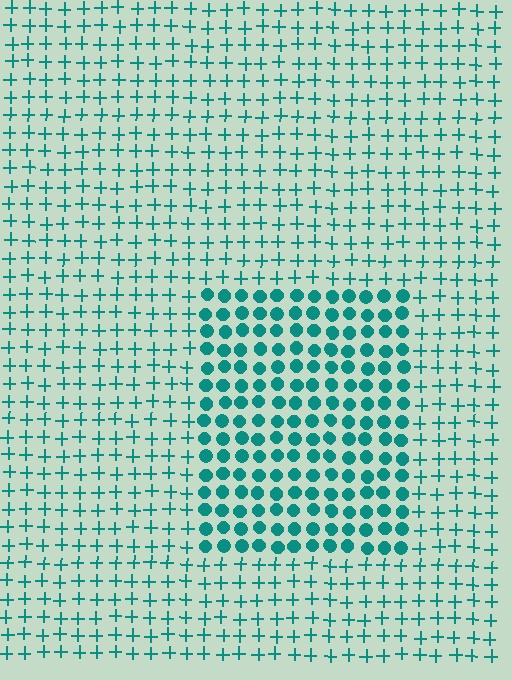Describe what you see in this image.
The image is filled with small teal elements arranged in a uniform grid. A rectangle-shaped region contains circles, while the surrounding area contains plus signs. The boundary is defined purely by the change in element shape.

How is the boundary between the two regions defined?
The boundary is defined by a change in element shape: circles inside vs. plus signs outside. All elements share the same color and spacing.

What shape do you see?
I see a rectangle.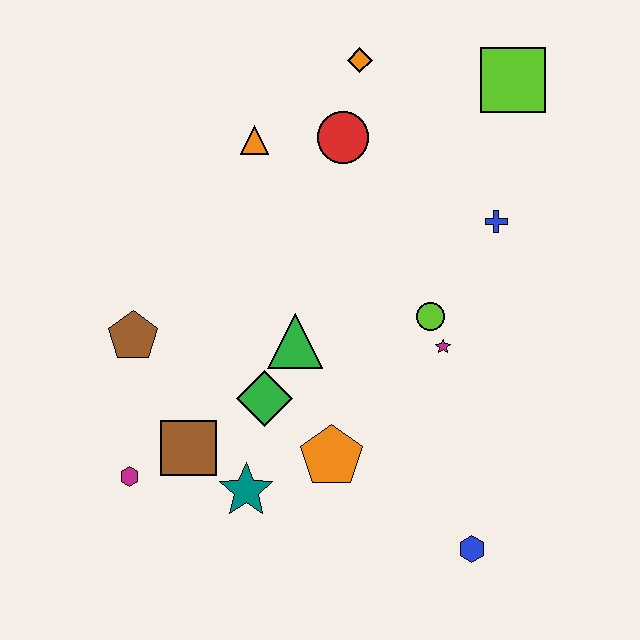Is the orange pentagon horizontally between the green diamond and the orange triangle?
No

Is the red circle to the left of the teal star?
No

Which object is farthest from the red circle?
The blue hexagon is farthest from the red circle.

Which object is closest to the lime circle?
The magenta star is closest to the lime circle.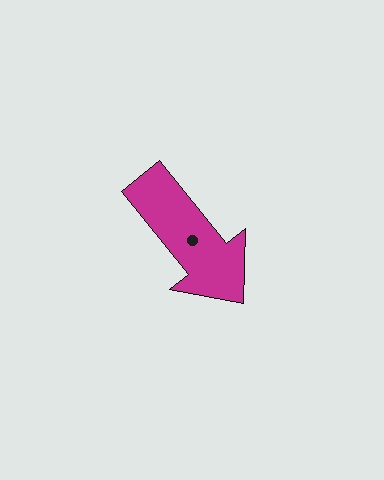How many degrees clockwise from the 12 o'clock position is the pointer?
Approximately 141 degrees.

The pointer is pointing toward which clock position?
Roughly 5 o'clock.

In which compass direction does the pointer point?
Southeast.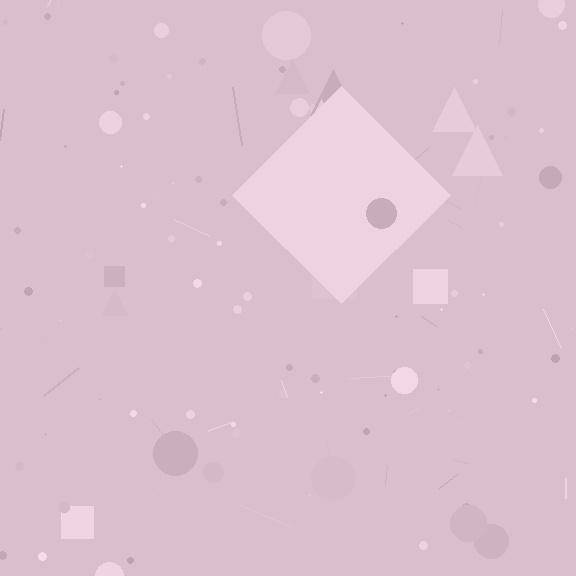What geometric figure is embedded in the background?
A diamond is embedded in the background.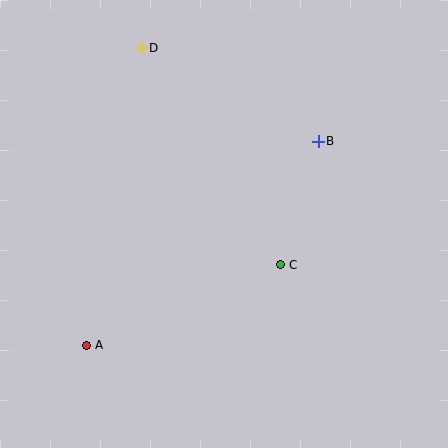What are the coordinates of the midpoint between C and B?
The midpoint between C and B is at (300, 203).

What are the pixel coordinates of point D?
Point D is at (141, 48).